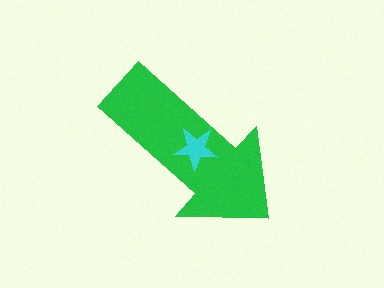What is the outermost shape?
The green arrow.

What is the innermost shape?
The cyan star.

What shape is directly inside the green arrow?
The cyan star.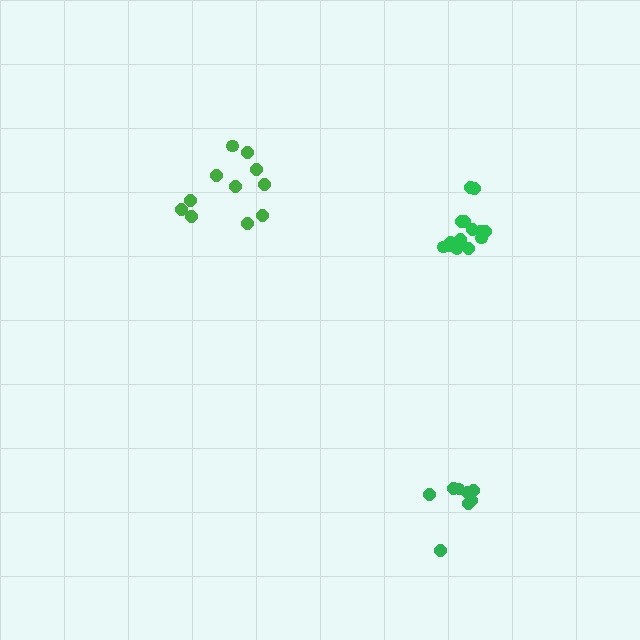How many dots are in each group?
Group 1: 8 dots, Group 2: 11 dots, Group 3: 14 dots (33 total).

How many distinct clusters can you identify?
There are 3 distinct clusters.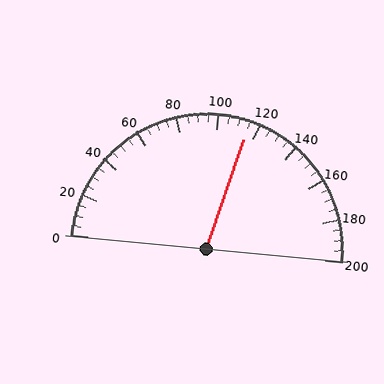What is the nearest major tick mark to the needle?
The nearest major tick mark is 120.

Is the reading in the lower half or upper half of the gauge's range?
The reading is in the upper half of the range (0 to 200).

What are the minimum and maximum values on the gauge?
The gauge ranges from 0 to 200.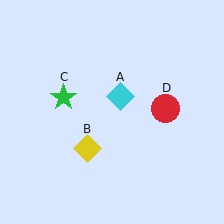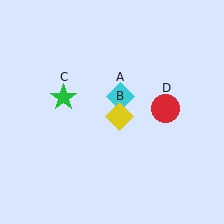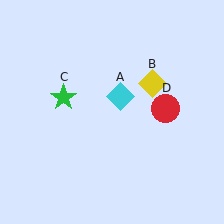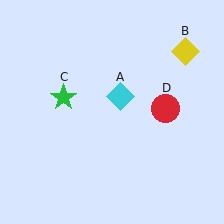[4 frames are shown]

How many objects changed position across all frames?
1 object changed position: yellow diamond (object B).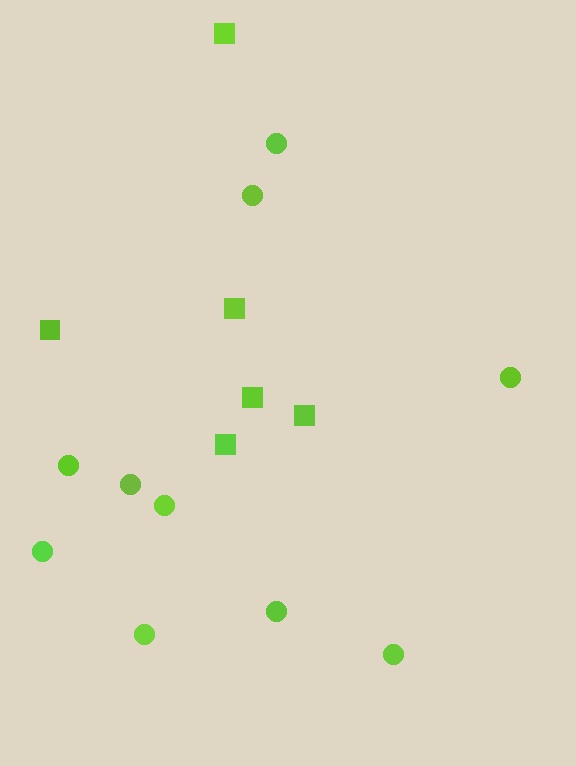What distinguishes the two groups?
There are 2 groups: one group of circles (10) and one group of squares (6).